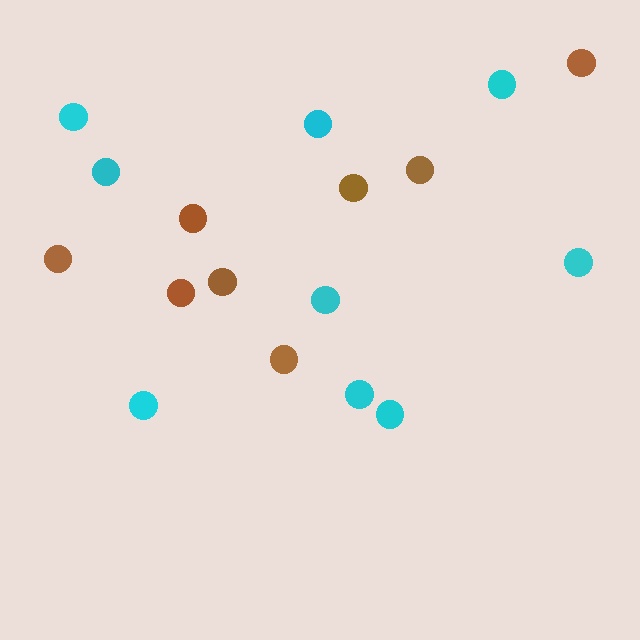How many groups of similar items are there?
There are 2 groups: one group of cyan circles (9) and one group of brown circles (8).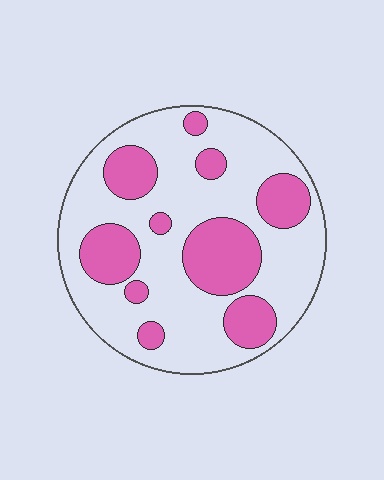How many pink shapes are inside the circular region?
10.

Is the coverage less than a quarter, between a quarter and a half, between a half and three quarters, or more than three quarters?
Between a quarter and a half.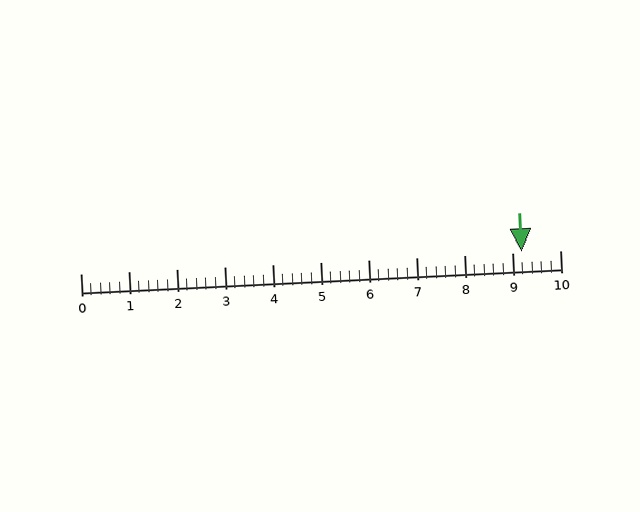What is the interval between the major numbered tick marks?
The major tick marks are spaced 1 units apart.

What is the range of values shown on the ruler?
The ruler shows values from 0 to 10.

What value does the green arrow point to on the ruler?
The green arrow points to approximately 9.2.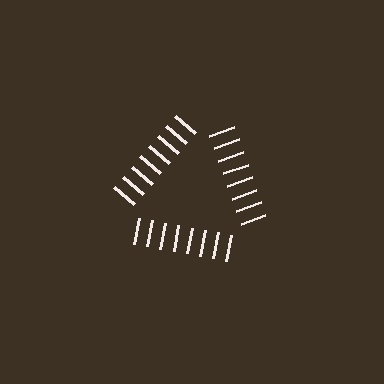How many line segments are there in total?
24 — 8 along each of the 3 edges.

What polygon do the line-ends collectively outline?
An illusory triangle — the line segments terminate on its edges but no continuous stroke is drawn.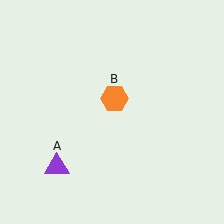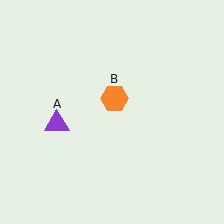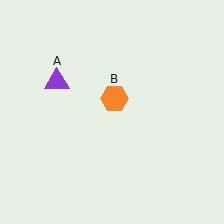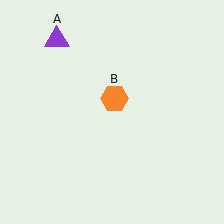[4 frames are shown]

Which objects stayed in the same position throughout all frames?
Orange hexagon (object B) remained stationary.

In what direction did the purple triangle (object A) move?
The purple triangle (object A) moved up.